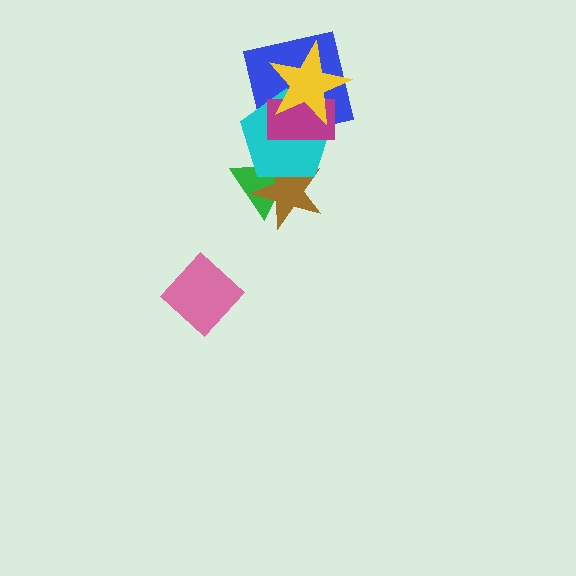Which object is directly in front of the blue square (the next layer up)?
The cyan pentagon is directly in front of the blue square.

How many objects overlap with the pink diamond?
0 objects overlap with the pink diamond.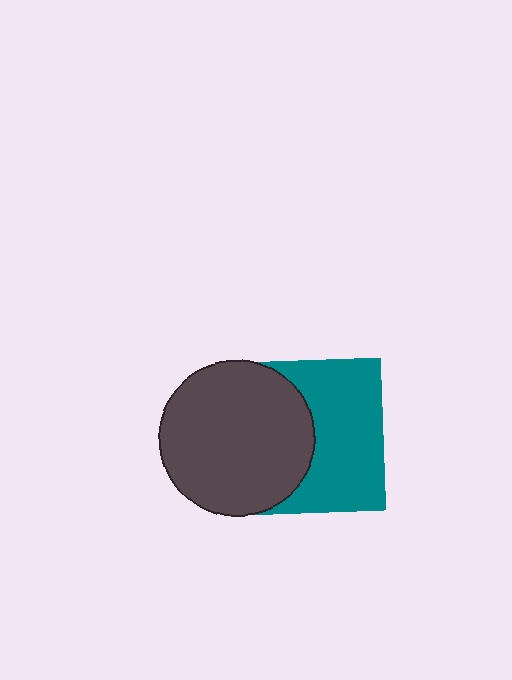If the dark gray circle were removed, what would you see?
You would see the complete teal square.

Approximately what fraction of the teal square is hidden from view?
Roughly 45% of the teal square is hidden behind the dark gray circle.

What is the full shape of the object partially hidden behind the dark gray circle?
The partially hidden object is a teal square.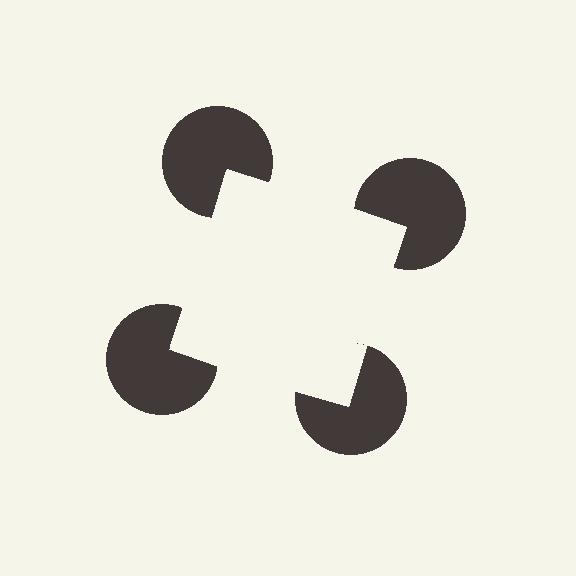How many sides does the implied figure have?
4 sides.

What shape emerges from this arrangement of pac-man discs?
An illusory square — its edges are inferred from the aligned wedge cuts in the pac-man discs, not physically drawn.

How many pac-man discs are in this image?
There are 4 — one at each vertex of the illusory square.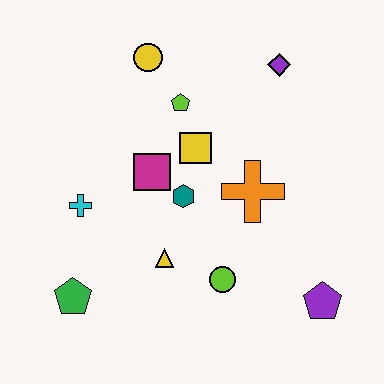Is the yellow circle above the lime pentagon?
Yes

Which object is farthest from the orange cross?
The green pentagon is farthest from the orange cross.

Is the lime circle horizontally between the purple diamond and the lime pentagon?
Yes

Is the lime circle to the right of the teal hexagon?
Yes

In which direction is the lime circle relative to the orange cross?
The lime circle is below the orange cross.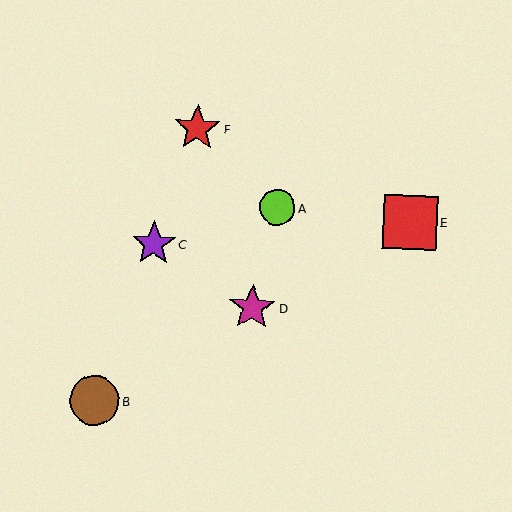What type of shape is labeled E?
Shape E is a red square.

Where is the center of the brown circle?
The center of the brown circle is at (94, 400).